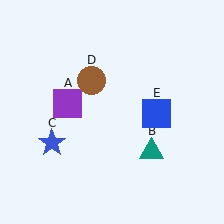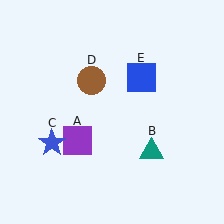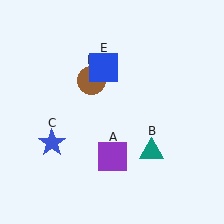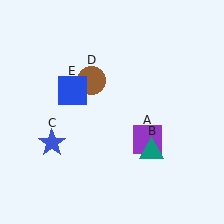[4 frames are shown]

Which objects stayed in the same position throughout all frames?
Teal triangle (object B) and blue star (object C) and brown circle (object D) remained stationary.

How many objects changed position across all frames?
2 objects changed position: purple square (object A), blue square (object E).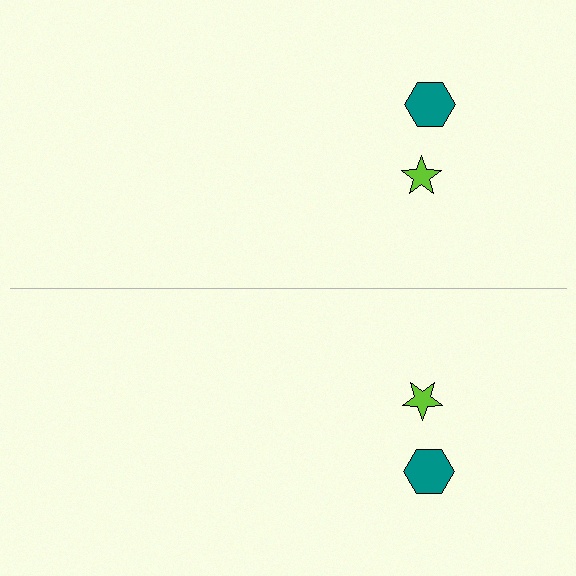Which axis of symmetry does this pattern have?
The pattern has a horizontal axis of symmetry running through the center of the image.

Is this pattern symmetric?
Yes, this pattern has bilateral (reflection) symmetry.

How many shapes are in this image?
There are 4 shapes in this image.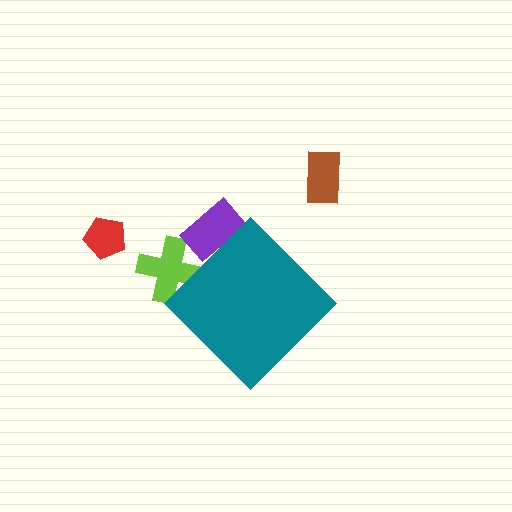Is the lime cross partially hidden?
Yes, the lime cross is partially hidden behind the teal diamond.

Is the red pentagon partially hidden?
No, the red pentagon is fully visible.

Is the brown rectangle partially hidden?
No, the brown rectangle is fully visible.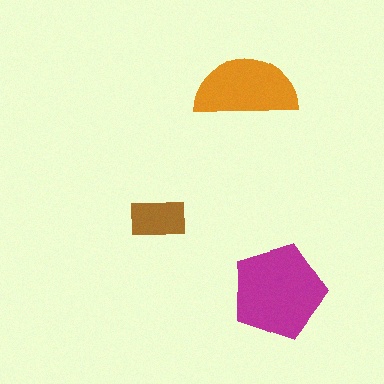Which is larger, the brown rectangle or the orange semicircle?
The orange semicircle.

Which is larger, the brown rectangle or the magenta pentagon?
The magenta pentagon.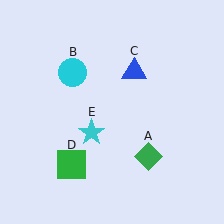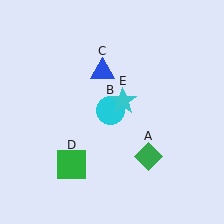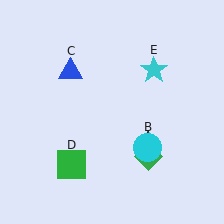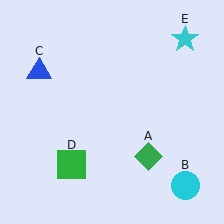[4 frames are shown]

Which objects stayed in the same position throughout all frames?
Green diamond (object A) and green square (object D) remained stationary.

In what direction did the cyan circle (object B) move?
The cyan circle (object B) moved down and to the right.